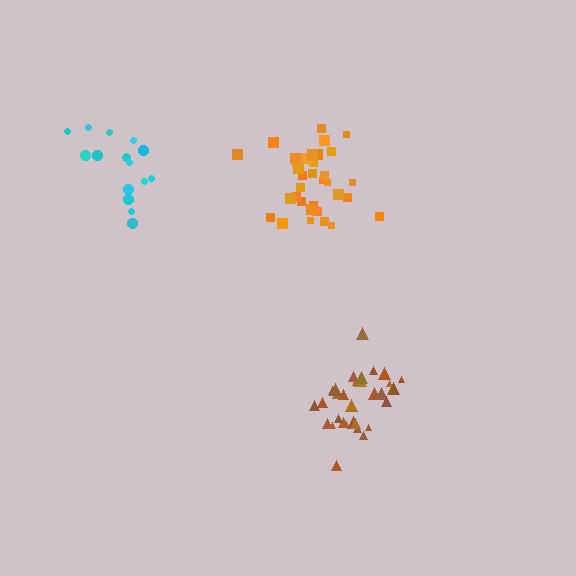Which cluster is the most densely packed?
Brown.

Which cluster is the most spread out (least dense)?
Cyan.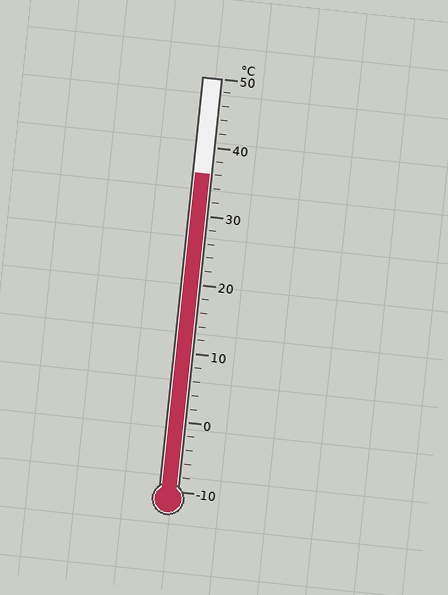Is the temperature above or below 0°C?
The temperature is above 0°C.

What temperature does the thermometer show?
The thermometer shows approximately 36°C.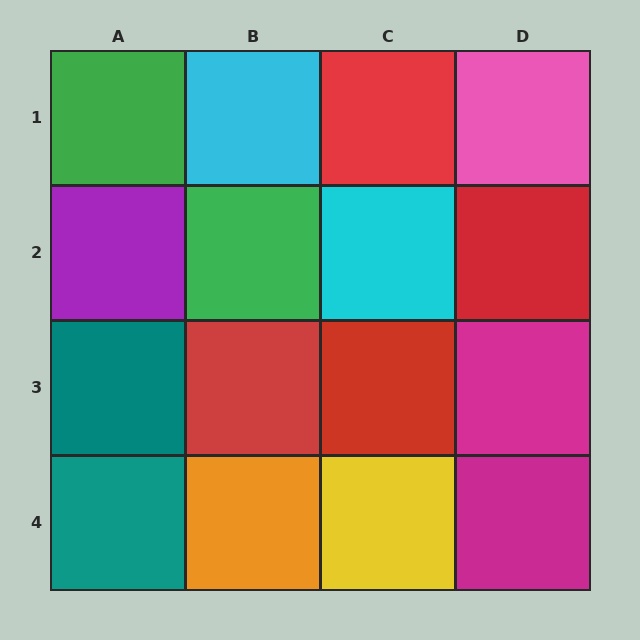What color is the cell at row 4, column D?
Magenta.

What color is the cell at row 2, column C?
Cyan.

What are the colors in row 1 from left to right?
Green, cyan, red, pink.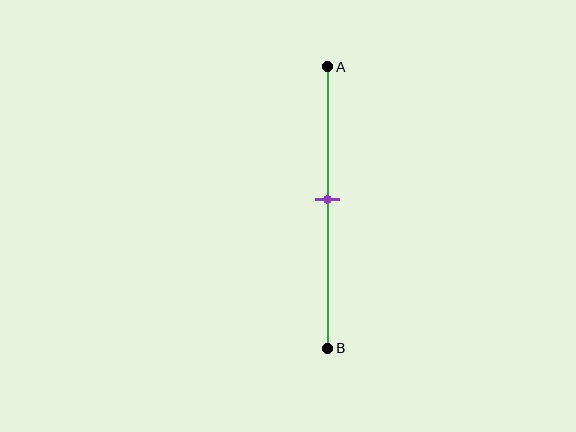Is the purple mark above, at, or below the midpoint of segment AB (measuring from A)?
The purple mark is approximately at the midpoint of segment AB.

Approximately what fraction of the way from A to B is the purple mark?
The purple mark is approximately 45% of the way from A to B.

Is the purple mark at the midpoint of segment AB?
Yes, the mark is approximately at the midpoint.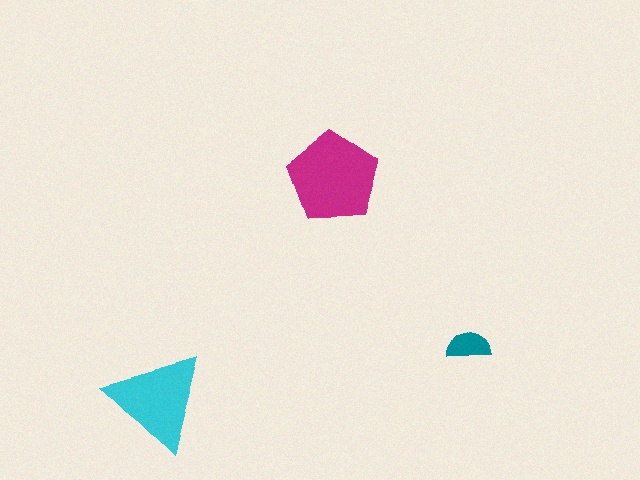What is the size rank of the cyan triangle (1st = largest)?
2nd.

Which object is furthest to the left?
The cyan triangle is leftmost.